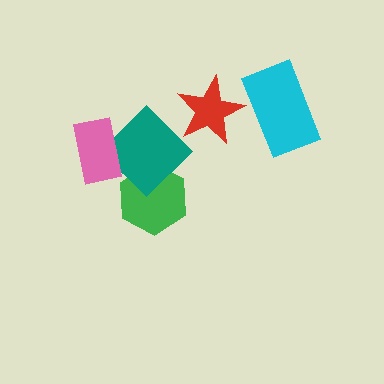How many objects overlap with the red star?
1 object overlaps with the red star.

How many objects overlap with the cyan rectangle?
1 object overlaps with the cyan rectangle.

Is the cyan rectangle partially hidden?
No, no other shape covers it.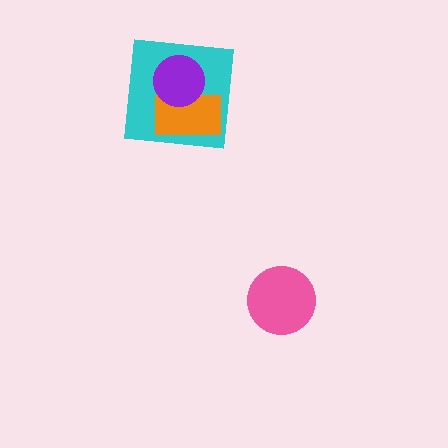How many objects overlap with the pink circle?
0 objects overlap with the pink circle.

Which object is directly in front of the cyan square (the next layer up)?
The orange rectangle is directly in front of the cyan square.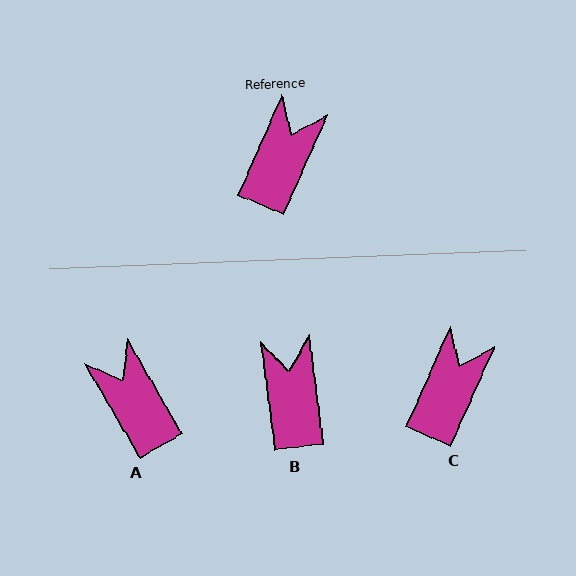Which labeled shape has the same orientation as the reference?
C.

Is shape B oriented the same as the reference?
No, it is off by about 31 degrees.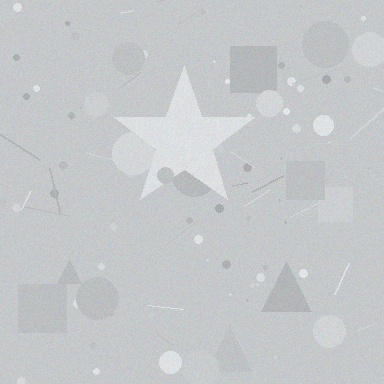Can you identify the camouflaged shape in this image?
The camouflaged shape is a star.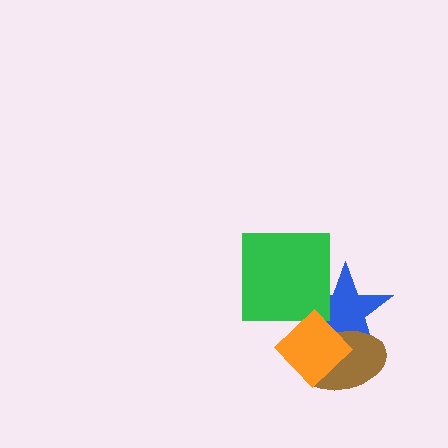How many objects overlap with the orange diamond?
2 objects overlap with the orange diamond.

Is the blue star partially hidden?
Yes, it is partially covered by another shape.